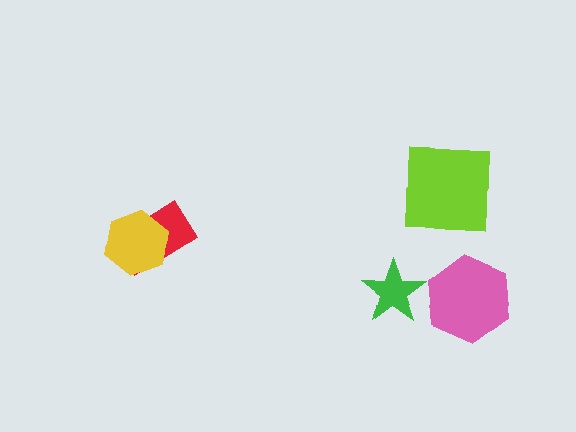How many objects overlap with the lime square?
0 objects overlap with the lime square.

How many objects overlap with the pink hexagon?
0 objects overlap with the pink hexagon.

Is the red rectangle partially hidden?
Yes, it is partially covered by another shape.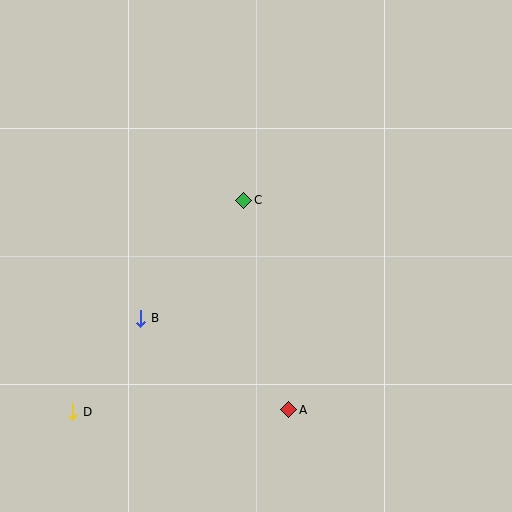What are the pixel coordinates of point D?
Point D is at (73, 412).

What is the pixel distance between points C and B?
The distance between C and B is 157 pixels.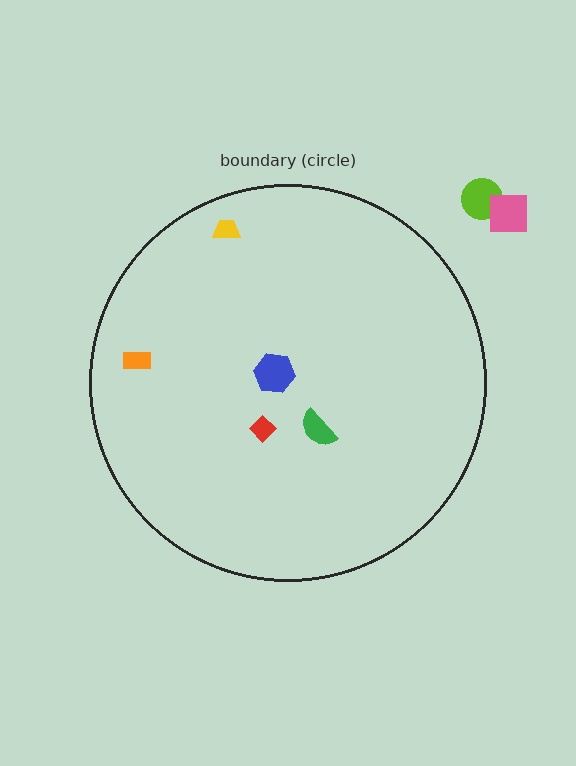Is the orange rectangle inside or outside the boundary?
Inside.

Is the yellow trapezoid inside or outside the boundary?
Inside.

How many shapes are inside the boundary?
5 inside, 2 outside.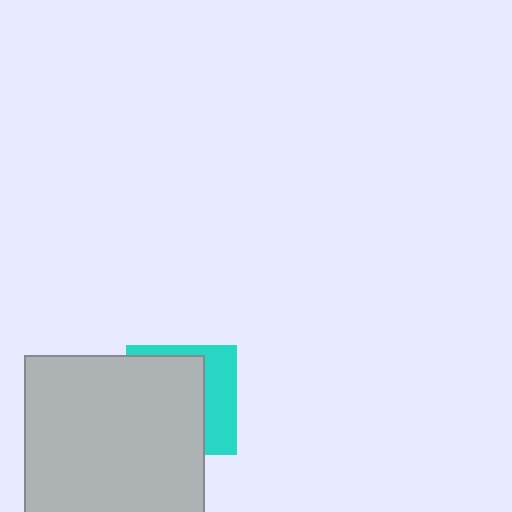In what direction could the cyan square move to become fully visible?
The cyan square could move right. That would shift it out from behind the light gray square entirely.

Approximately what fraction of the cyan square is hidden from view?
Roughly 65% of the cyan square is hidden behind the light gray square.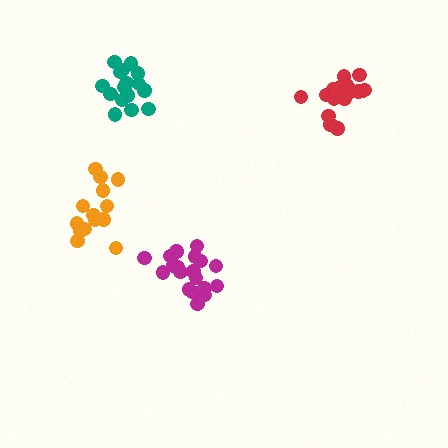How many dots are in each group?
Group 1: 15 dots, Group 2: 19 dots, Group 3: 16 dots, Group 4: 20 dots (70 total).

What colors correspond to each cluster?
The clusters are colored: orange, red, teal, magenta.